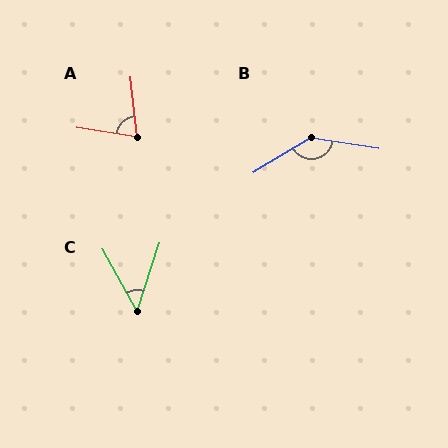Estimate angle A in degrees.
Approximately 75 degrees.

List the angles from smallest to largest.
C (47°), A (75°), B (140°).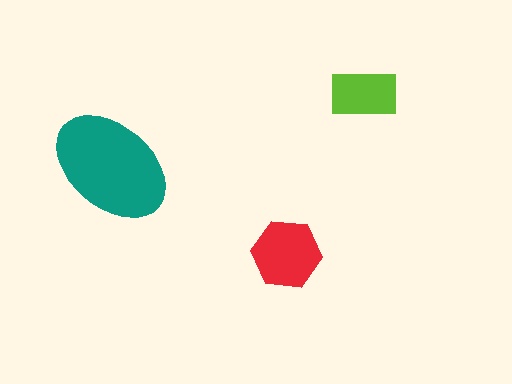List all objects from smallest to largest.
The lime rectangle, the red hexagon, the teal ellipse.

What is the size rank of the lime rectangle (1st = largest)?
3rd.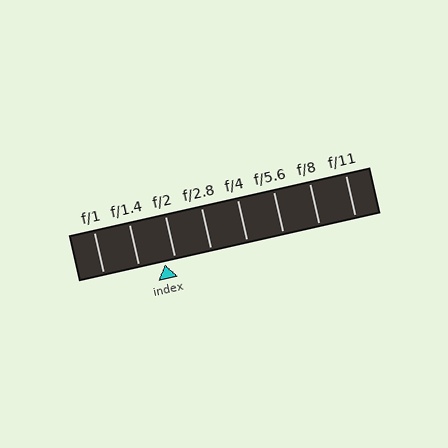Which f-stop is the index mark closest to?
The index mark is closest to f/2.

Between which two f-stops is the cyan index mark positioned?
The index mark is between f/1.4 and f/2.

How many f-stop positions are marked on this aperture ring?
There are 8 f-stop positions marked.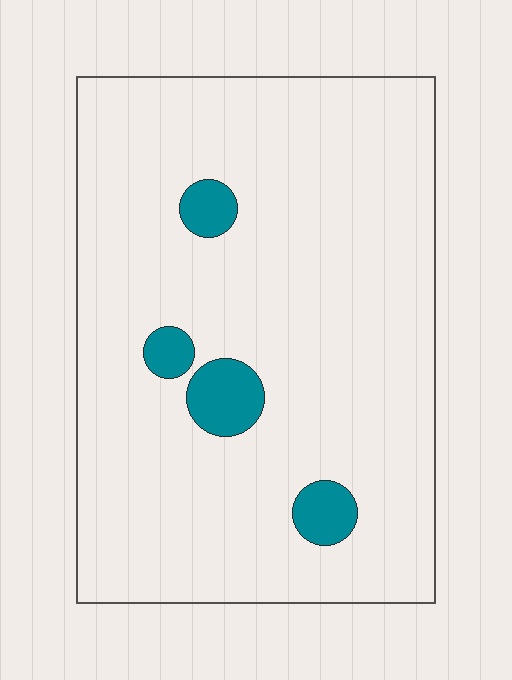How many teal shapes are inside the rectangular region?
4.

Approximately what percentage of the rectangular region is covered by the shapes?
Approximately 5%.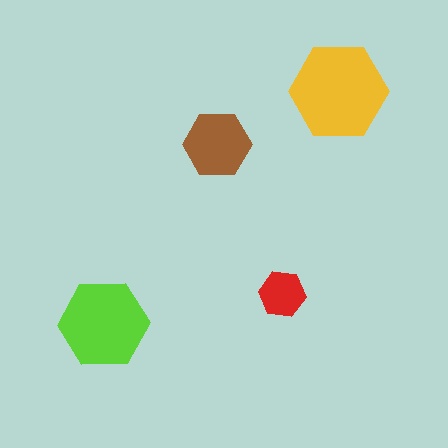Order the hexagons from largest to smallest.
the yellow one, the lime one, the brown one, the red one.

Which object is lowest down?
The lime hexagon is bottommost.